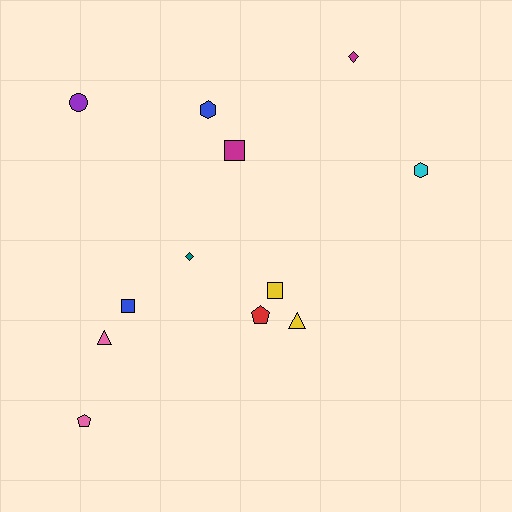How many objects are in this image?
There are 12 objects.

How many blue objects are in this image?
There are 2 blue objects.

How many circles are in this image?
There is 1 circle.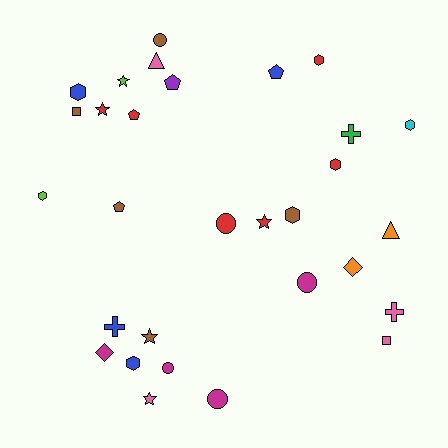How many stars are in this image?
There are 5 stars.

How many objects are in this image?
There are 30 objects.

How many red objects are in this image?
There are 6 red objects.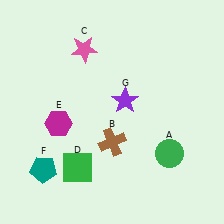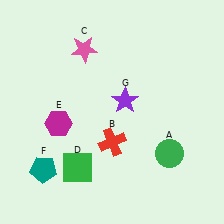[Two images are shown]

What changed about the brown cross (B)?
In Image 1, B is brown. In Image 2, it changed to red.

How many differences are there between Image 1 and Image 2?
There is 1 difference between the two images.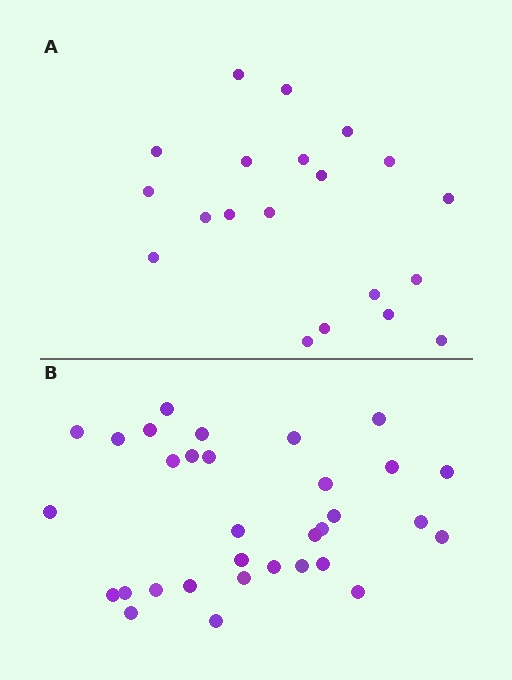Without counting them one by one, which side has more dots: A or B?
Region B (the bottom region) has more dots.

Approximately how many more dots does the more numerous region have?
Region B has roughly 12 or so more dots than region A.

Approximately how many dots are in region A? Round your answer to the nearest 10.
About 20 dots.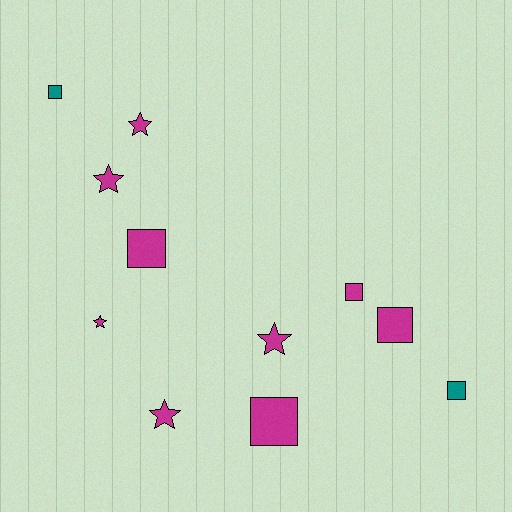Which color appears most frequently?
Magenta, with 9 objects.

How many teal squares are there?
There are 2 teal squares.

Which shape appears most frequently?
Square, with 6 objects.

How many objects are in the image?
There are 11 objects.